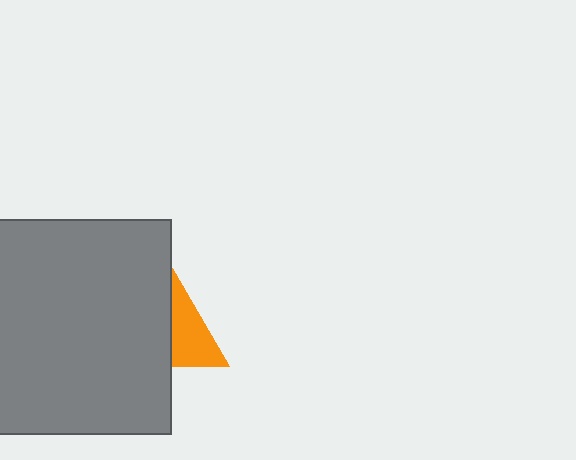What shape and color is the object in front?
The object in front is a gray square.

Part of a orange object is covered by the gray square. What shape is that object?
It is a triangle.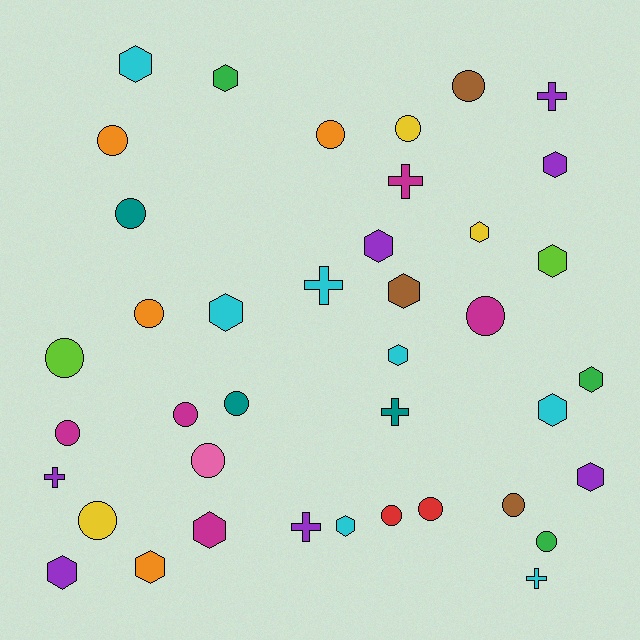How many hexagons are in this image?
There are 16 hexagons.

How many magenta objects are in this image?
There are 5 magenta objects.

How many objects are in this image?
There are 40 objects.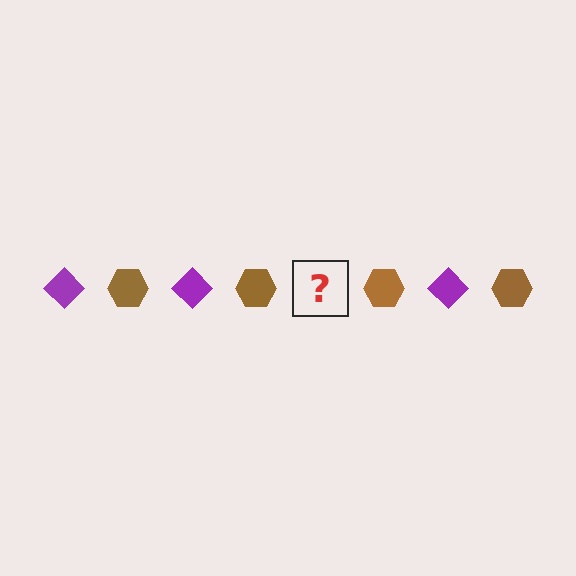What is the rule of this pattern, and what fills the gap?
The rule is that the pattern alternates between purple diamond and brown hexagon. The gap should be filled with a purple diamond.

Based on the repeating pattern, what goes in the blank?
The blank should be a purple diamond.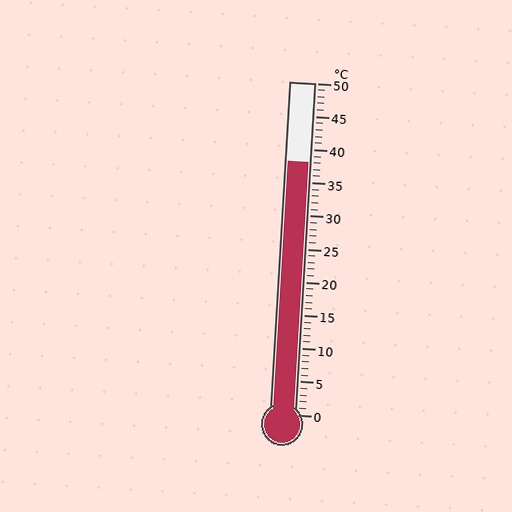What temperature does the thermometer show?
The thermometer shows approximately 38°C.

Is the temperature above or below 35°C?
The temperature is above 35°C.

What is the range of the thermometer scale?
The thermometer scale ranges from 0°C to 50°C.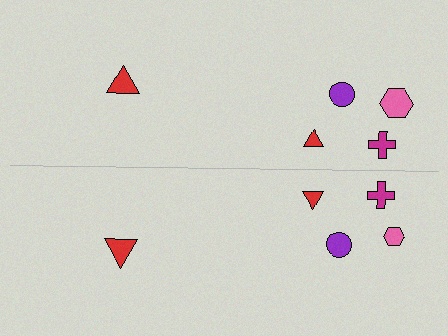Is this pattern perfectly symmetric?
No, the pattern is not perfectly symmetric. The pink hexagon on the bottom side has a different size than its mirror counterpart.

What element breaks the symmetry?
The pink hexagon on the bottom side has a different size than its mirror counterpart.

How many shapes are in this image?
There are 10 shapes in this image.